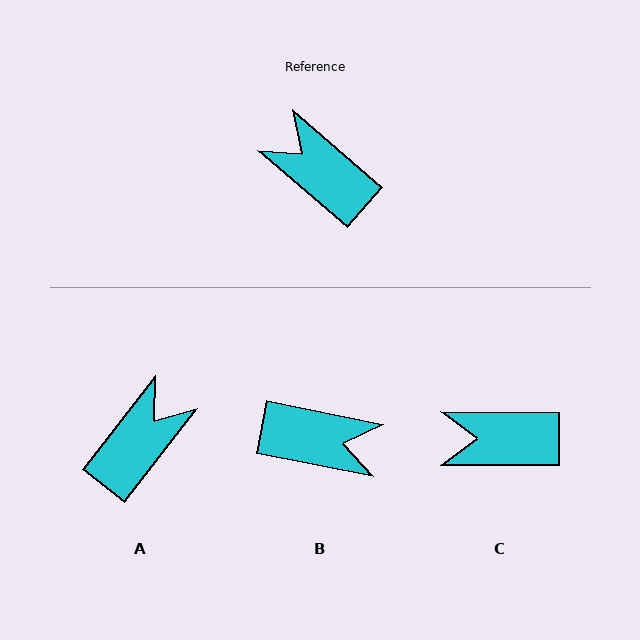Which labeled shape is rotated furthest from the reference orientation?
B, about 151 degrees away.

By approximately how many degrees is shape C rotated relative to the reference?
Approximately 41 degrees counter-clockwise.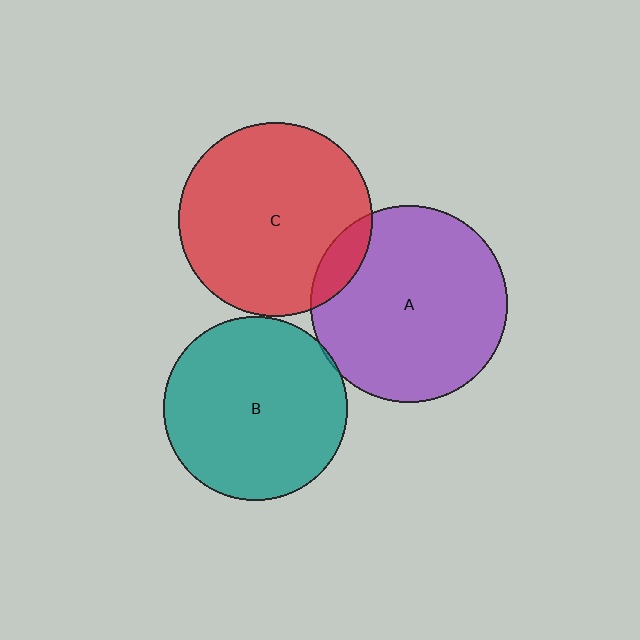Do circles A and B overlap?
Yes.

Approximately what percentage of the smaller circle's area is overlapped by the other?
Approximately 5%.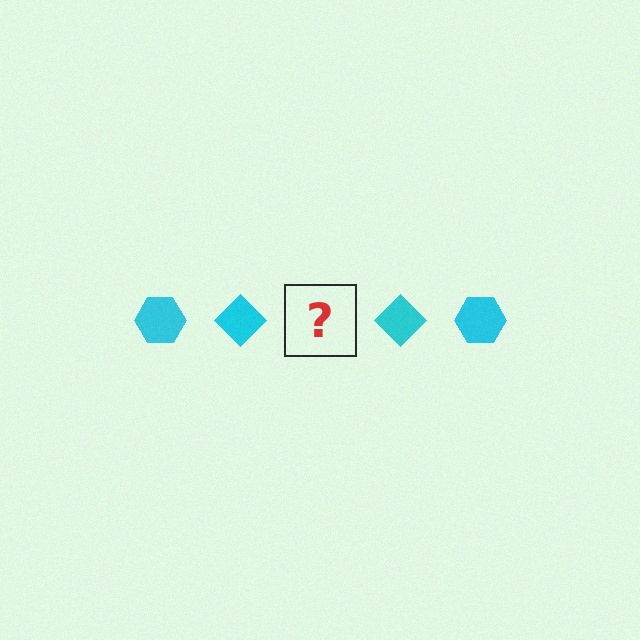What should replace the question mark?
The question mark should be replaced with a cyan hexagon.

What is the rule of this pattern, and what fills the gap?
The rule is that the pattern cycles through hexagon, diamond shapes in cyan. The gap should be filled with a cyan hexagon.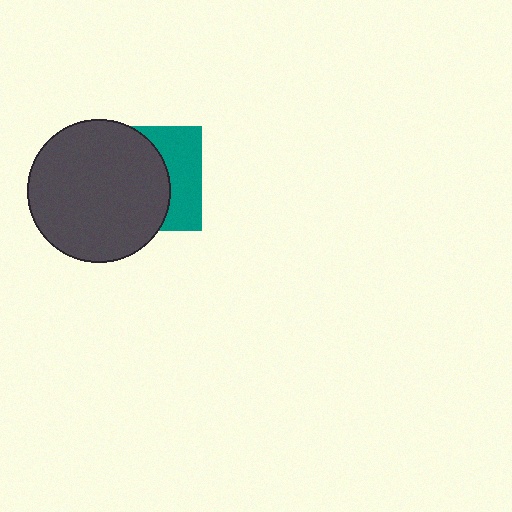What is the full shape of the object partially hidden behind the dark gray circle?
The partially hidden object is a teal square.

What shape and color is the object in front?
The object in front is a dark gray circle.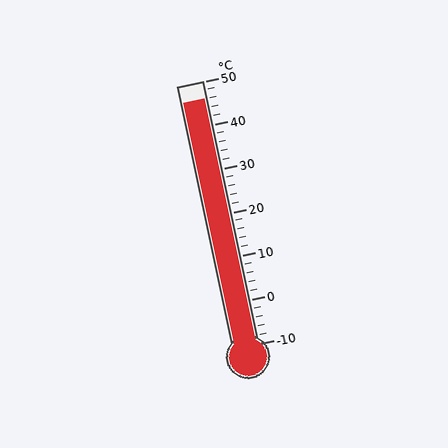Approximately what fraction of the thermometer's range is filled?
The thermometer is filled to approximately 95% of its range.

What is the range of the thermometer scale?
The thermometer scale ranges from -10°C to 50°C.